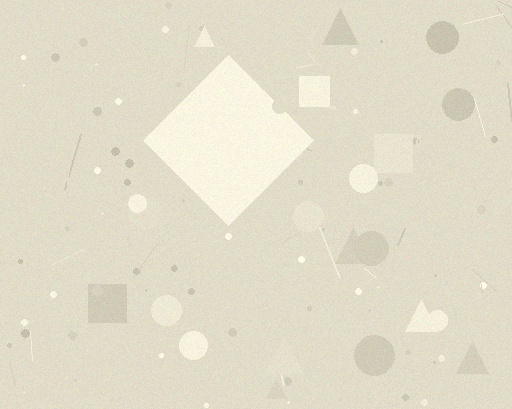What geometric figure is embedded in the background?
A diamond is embedded in the background.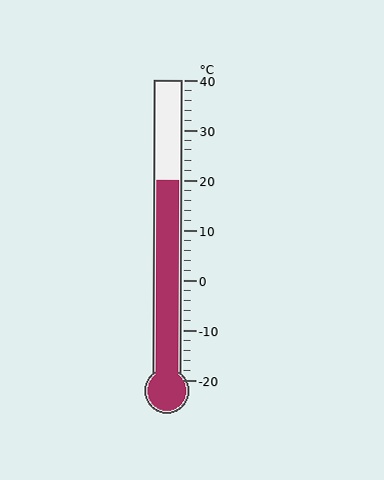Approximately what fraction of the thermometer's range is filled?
The thermometer is filled to approximately 65% of its range.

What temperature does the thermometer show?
The thermometer shows approximately 20°C.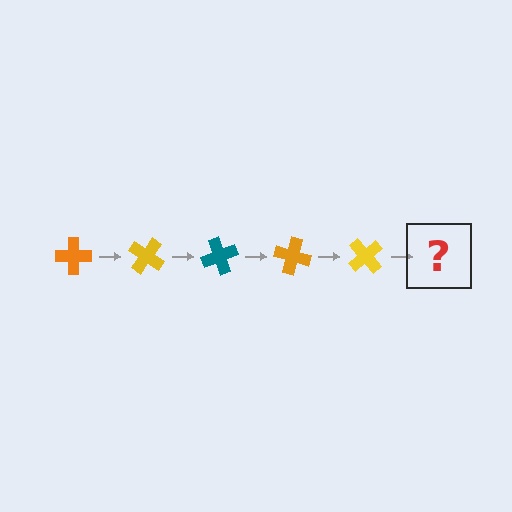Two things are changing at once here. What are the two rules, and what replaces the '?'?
The two rules are that it rotates 35 degrees each step and the color cycles through orange, yellow, and teal. The '?' should be a teal cross, rotated 175 degrees from the start.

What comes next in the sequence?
The next element should be a teal cross, rotated 175 degrees from the start.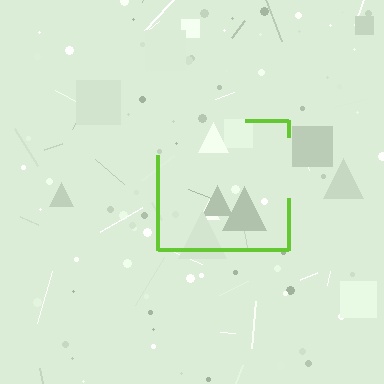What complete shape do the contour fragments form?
The contour fragments form a square.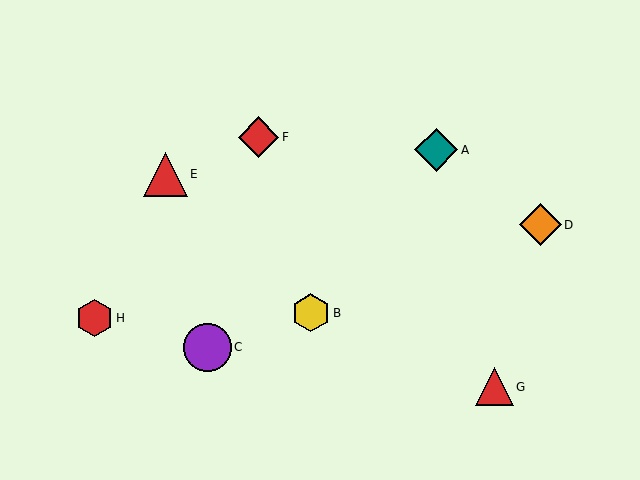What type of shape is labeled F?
Shape F is a red diamond.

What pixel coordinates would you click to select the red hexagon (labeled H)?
Click at (95, 318) to select the red hexagon H.